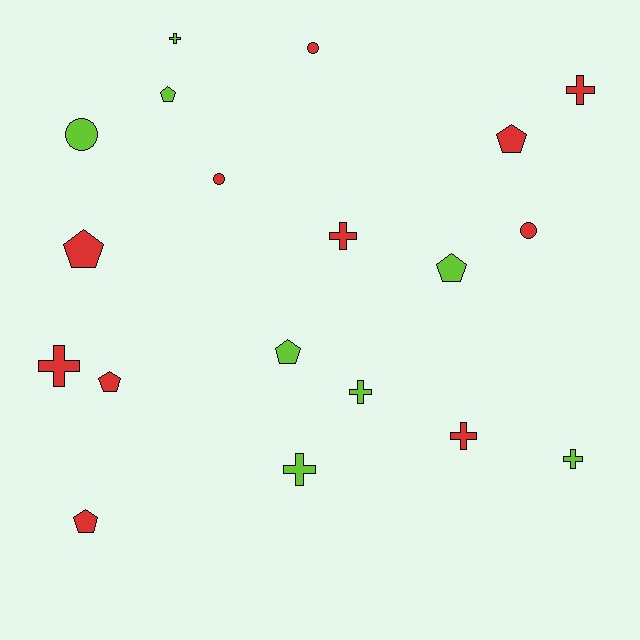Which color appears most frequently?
Red, with 11 objects.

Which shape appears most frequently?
Cross, with 8 objects.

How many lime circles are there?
There is 1 lime circle.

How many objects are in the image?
There are 19 objects.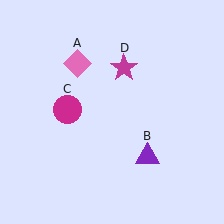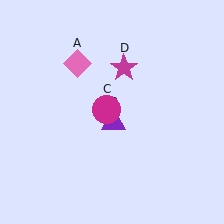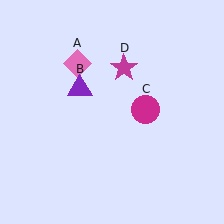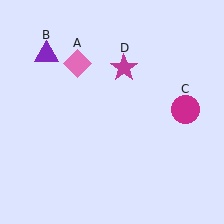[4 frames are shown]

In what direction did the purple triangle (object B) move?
The purple triangle (object B) moved up and to the left.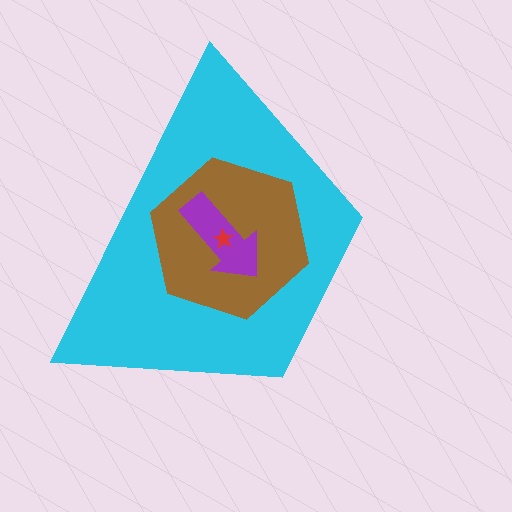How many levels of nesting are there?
4.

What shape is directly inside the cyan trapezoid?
The brown hexagon.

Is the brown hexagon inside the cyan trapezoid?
Yes.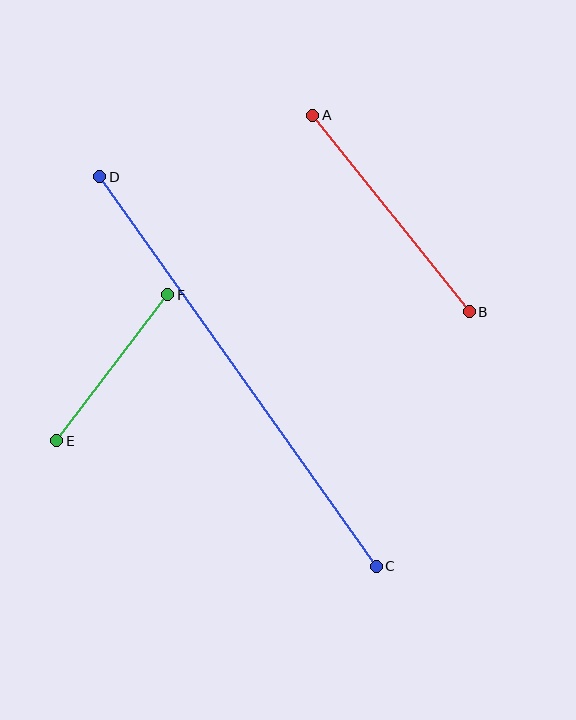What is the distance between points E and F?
The distance is approximately 183 pixels.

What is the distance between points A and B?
The distance is approximately 251 pixels.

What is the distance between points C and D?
The distance is approximately 478 pixels.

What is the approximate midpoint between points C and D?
The midpoint is at approximately (238, 372) pixels.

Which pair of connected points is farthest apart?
Points C and D are farthest apart.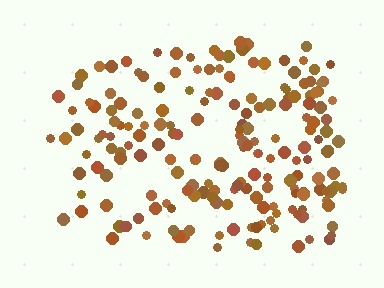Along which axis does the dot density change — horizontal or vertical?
Horizontal.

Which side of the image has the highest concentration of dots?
The right.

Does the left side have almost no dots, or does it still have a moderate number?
Still a moderate number, just noticeably fewer than the right.